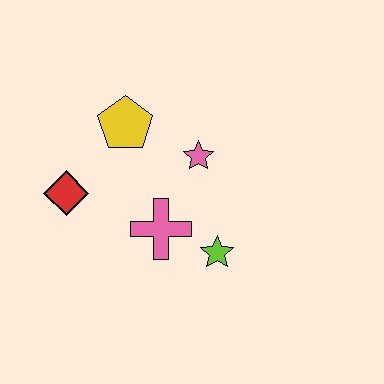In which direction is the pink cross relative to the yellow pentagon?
The pink cross is below the yellow pentagon.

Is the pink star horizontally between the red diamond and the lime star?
Yes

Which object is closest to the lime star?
The pink cross is closest to the lime star.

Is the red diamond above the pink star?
No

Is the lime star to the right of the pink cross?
Yes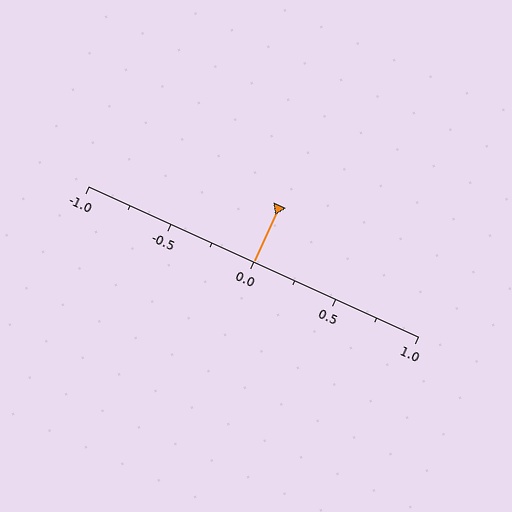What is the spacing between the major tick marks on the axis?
The major ticks are spaced 0.5 apart.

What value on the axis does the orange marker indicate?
The marker indicates approximately 0.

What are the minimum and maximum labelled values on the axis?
The axis runs from -1.0 to 1.0.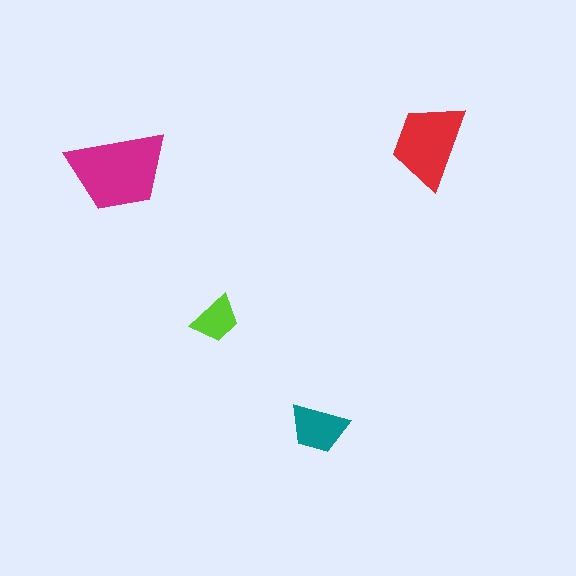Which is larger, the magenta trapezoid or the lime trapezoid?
The magenta one.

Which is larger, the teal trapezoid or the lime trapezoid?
The teal one.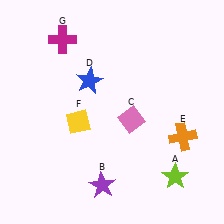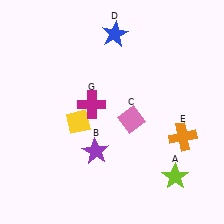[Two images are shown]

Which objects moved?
The objects that moved are: the purple star (B), the blue star (D), the magenta cross (G).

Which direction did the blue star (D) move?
The blue star (D) moved up.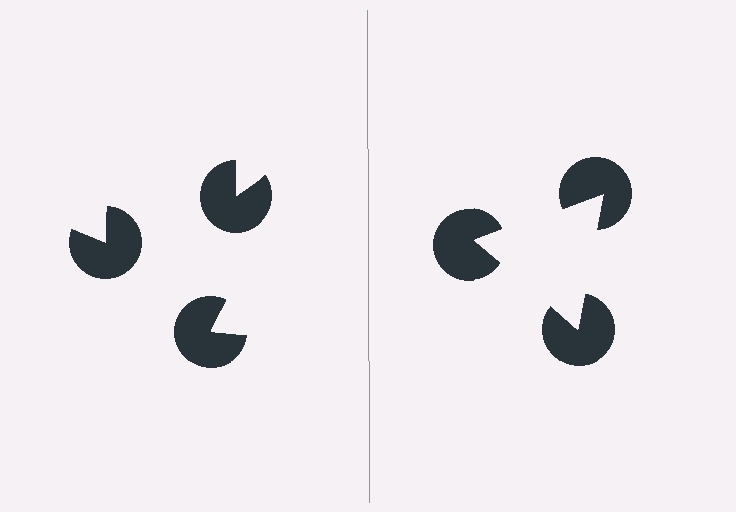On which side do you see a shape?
An illusory triangle appears on the right side. On the left side the wedge cuts are rotated, so no coherent shape forms.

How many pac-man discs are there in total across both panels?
6 — 3 on each side.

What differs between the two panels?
The pac-man discs are positioned identically on both sides; only the wedge orientations differ. On the right they align to a triangle; on the left they are misaligned.